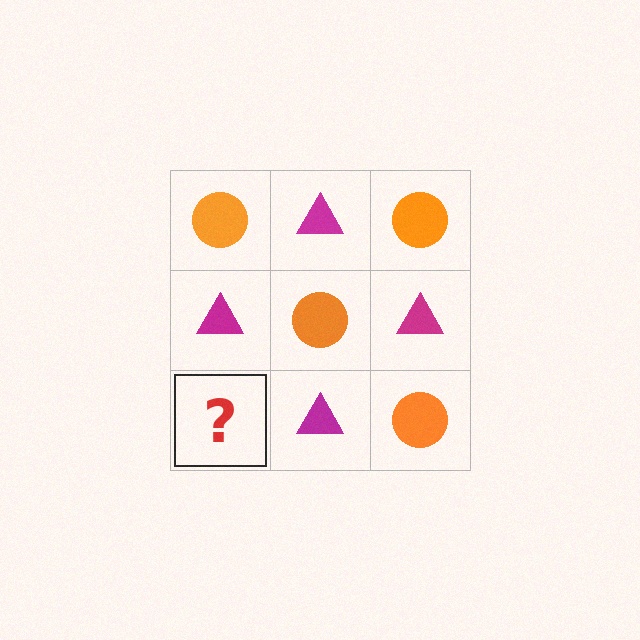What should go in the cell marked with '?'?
The missing cell should contain an orange circle.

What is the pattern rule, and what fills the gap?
The rule is that it alternates orange circle and magenta triangle in a checkerboard pattern. The gap should be filled with an orange circle.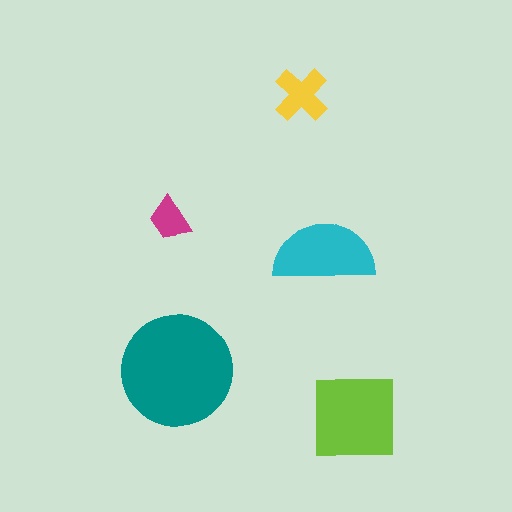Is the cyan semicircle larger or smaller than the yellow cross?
Larger.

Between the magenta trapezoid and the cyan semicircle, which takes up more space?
The cyan semicircle.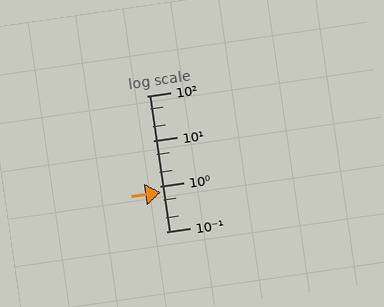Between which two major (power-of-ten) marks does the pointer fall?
The pointer is between 0.1 and 1.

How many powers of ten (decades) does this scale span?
The scale spans 3 decades, from 0.1 to 100.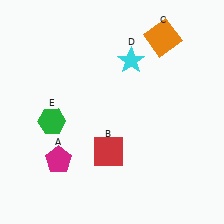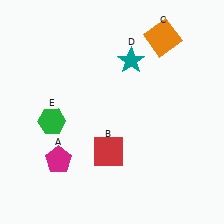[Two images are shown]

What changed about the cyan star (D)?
In Image 1, D is cyan. In Image 2, it changed to teal.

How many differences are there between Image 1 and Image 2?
There is 1 difference between the two images.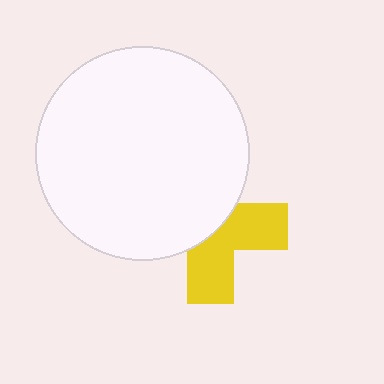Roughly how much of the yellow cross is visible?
About half of it is visible (roughly 47%).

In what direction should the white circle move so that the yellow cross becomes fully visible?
The white circle should move toward the upper-left. That is the shortest direction to clear the overlap and leave the yellow cross fully visible.